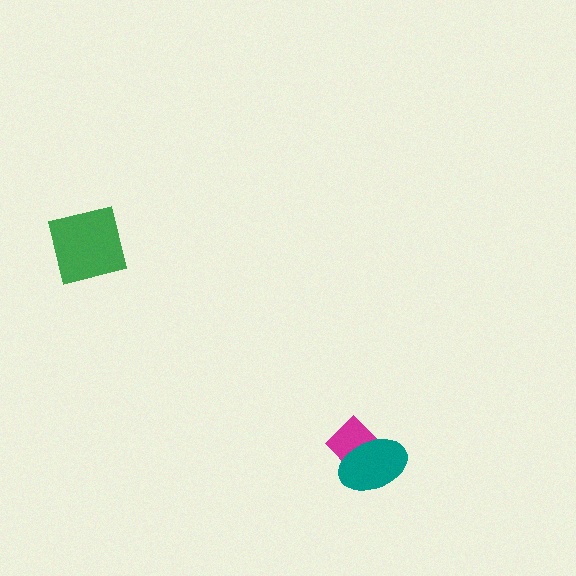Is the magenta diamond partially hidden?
Yes, it is partially covered by another shape.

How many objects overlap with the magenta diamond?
1 object overlaps with the magenta diamond.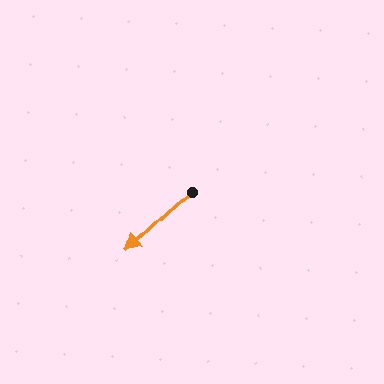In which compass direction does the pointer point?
Southwest.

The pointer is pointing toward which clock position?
Roughly 8 o'clock.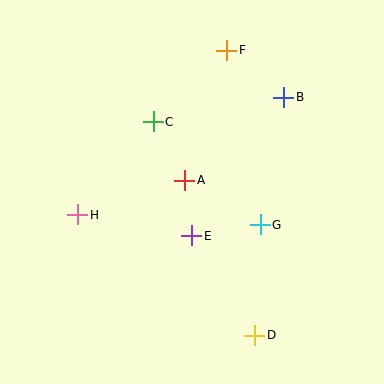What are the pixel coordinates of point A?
Point A is at (185, 180).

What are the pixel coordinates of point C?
Point C is at (153, 122).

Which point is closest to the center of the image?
Point A at (185, 180) is closest to the center.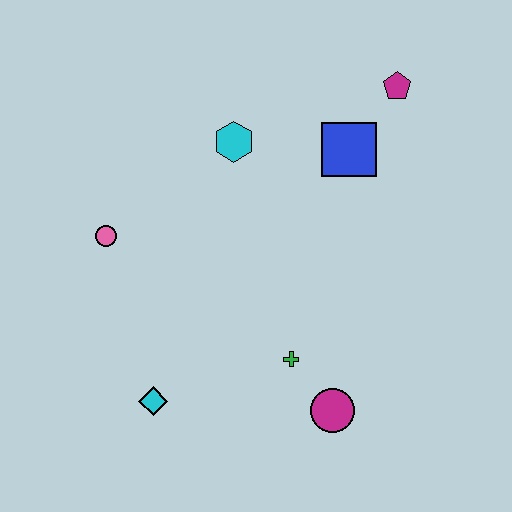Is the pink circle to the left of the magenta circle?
Yes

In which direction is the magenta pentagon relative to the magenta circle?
The magenta pentagon is above the magenta circle.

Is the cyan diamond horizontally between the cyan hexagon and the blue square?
No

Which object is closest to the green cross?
The magenta circle is closest to the green cross.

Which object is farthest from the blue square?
The cyan diamond is farthest from the blue square.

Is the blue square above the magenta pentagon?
No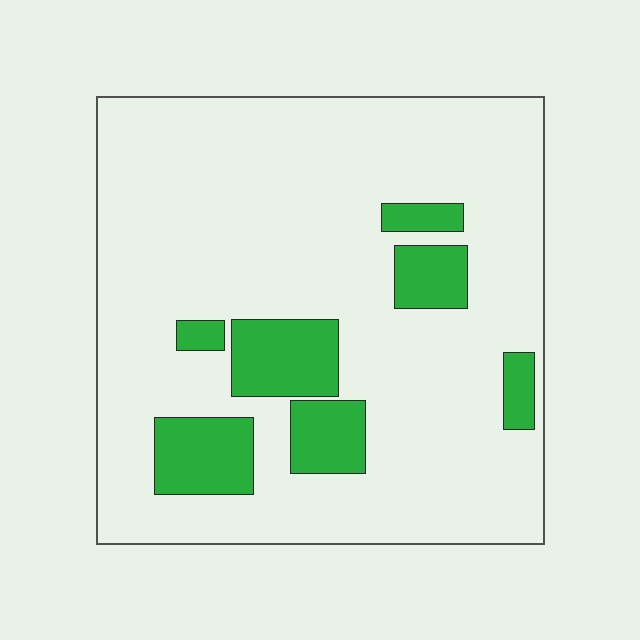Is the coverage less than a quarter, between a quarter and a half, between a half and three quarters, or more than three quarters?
Less than a quarter.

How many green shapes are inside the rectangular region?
7.